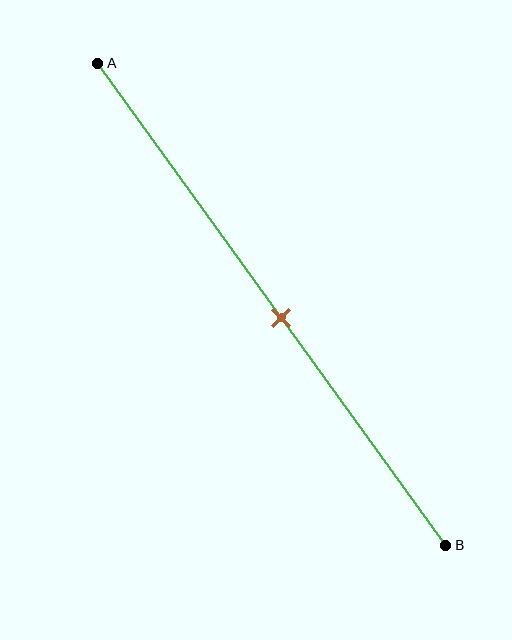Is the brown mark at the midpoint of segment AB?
Yes, the mark is approximately at the midpoint.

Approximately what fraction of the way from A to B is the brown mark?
The brown mark is approximately 55% of the way from A to B.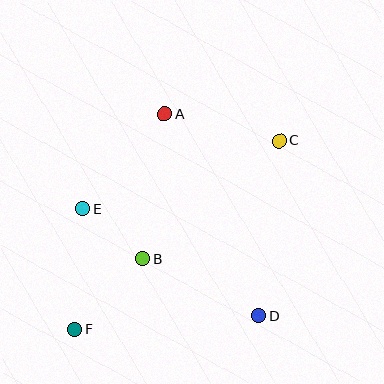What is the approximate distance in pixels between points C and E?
The distance between C and E is approximately 207 pixels.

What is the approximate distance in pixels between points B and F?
The distance between B and F is approximately 97 pixels.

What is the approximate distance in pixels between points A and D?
The distance between A and D is approximately 223 pixels.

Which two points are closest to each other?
Points B and E are closest to each other.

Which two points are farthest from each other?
Points C and F are farthest from each other.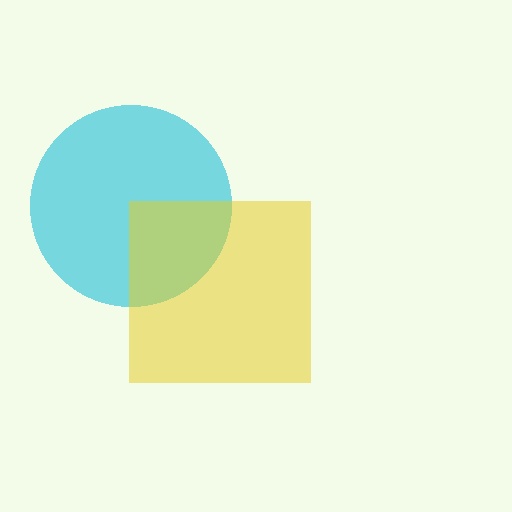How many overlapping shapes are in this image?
There are 2 overlapping shapes in the image.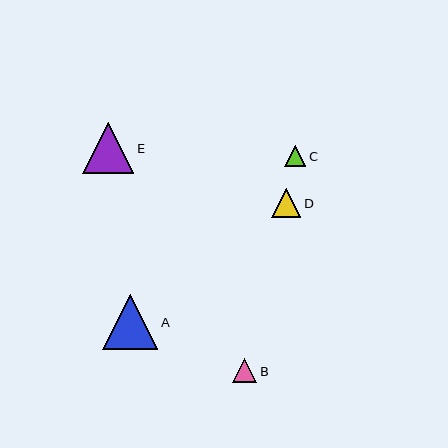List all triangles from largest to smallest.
From largest to smallest: A, E, D, B, C.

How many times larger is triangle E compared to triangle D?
Triangle E is approximately 1.8 times the size of triangle D.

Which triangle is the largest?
Triangle A is the largest with a size of approximately 55 pixels.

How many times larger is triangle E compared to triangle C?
Triangle E is approximately 2.5 times the size of triangle C.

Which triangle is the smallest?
Triangle C is the smallest with a size of approximately 21 pixels.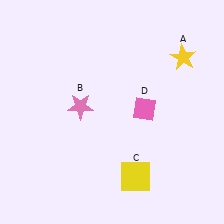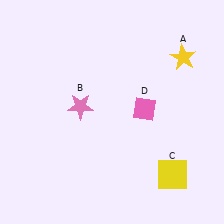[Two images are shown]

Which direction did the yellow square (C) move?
The yellow square (C) moved right.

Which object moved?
The yellow square (C) moved right.